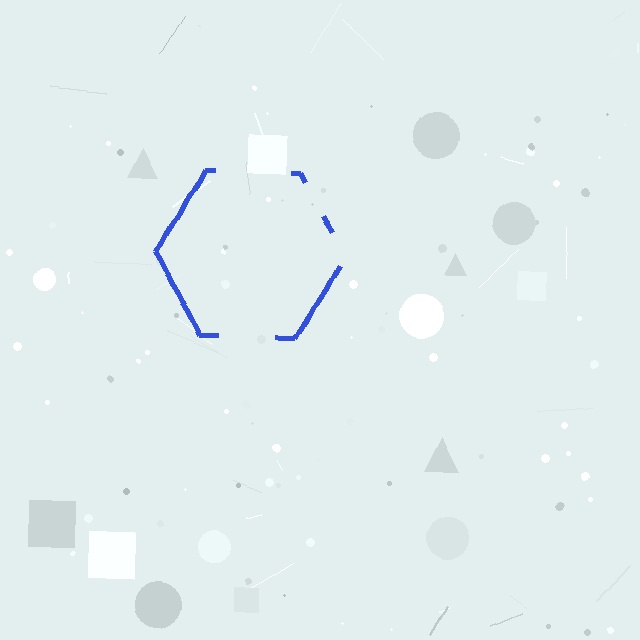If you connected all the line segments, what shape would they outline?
They would outline a hexagon.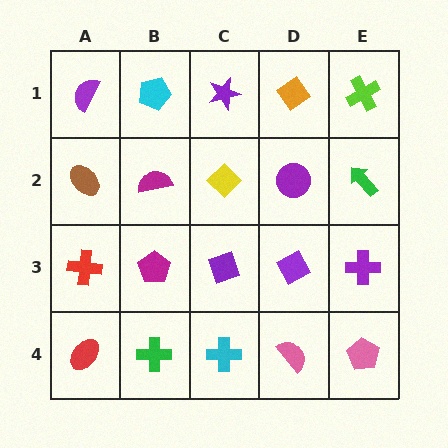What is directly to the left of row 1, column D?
A purple star.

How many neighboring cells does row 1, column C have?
3.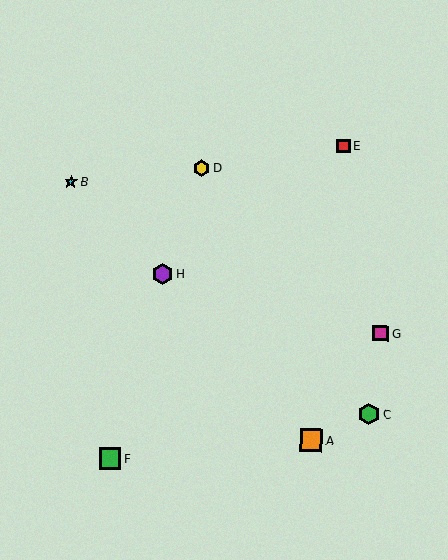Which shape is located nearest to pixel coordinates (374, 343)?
The magenta square (labeled G) at (381, 333) is nearest to that location.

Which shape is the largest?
The orange square (labeled A) is the largest.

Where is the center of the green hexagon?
The center of the green hexagon is at (369, 414).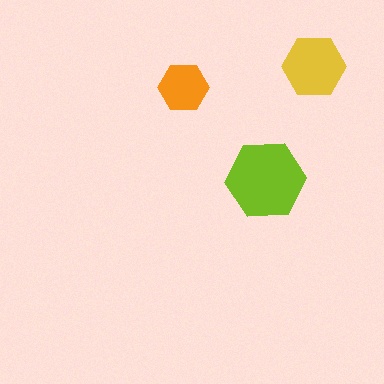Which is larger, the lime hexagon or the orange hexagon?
The lime one.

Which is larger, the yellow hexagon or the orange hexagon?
The yellow one.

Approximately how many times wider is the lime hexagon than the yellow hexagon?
About 1.5 times wider.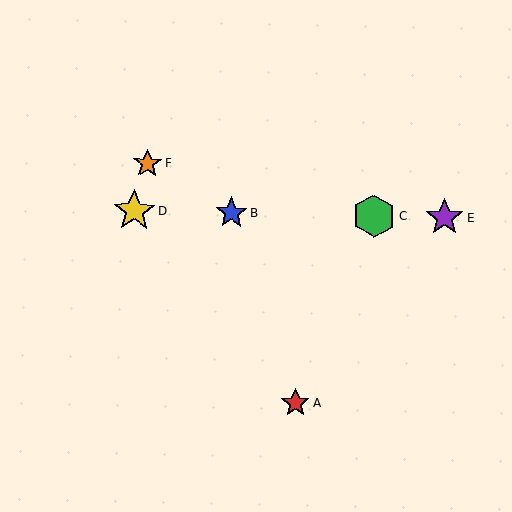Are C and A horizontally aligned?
No, C is at y≈216 and A is at y≈403.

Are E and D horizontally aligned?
Yes, both are at y≈218.